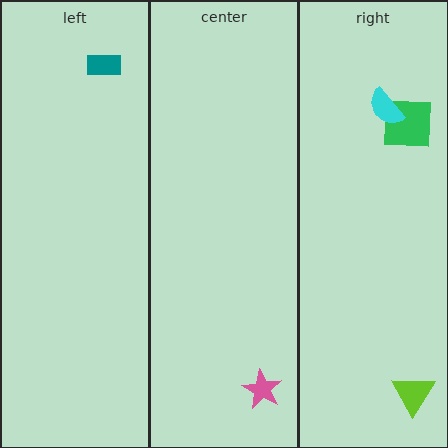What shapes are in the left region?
The teal rectangle.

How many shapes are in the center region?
1.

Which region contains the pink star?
The center region.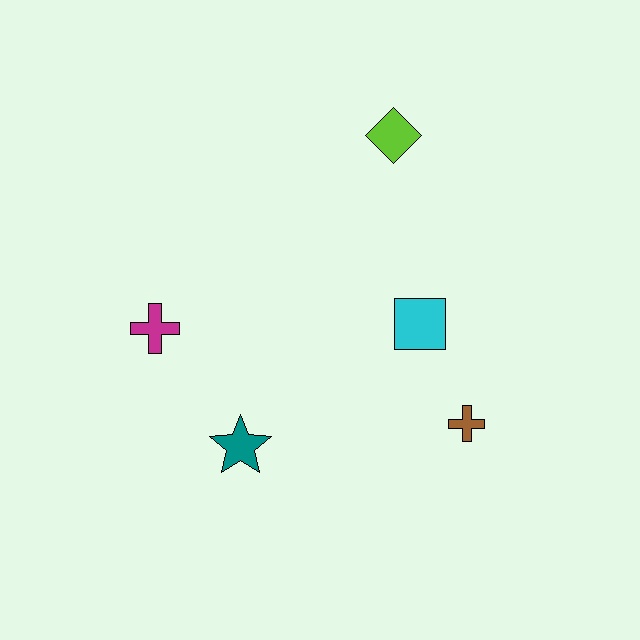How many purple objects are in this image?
There are no purple objects.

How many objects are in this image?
There are 5 objects.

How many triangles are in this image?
There are no triangles.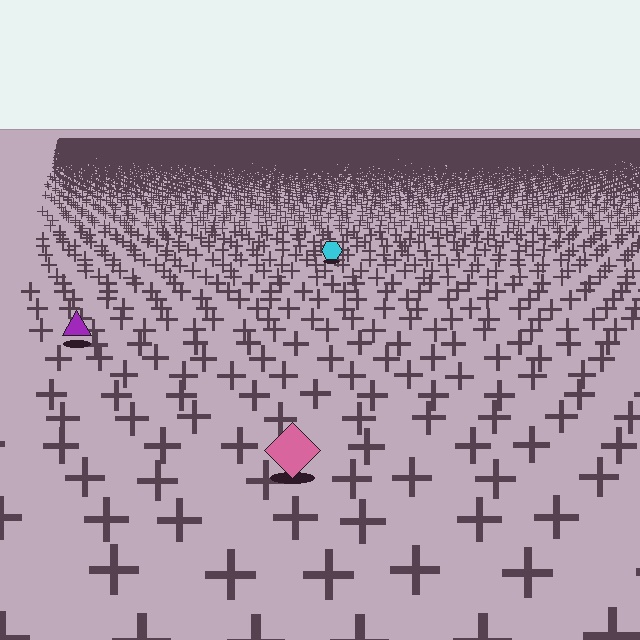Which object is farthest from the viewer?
The cyan hexagon is farthest from the viewer. It appears smaller and the ground texture around it is denser.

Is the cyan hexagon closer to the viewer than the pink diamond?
No. The pink diamond is closer — you can tell from the texture gradient: the ground texture is coarser near it.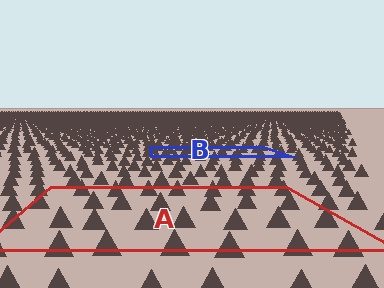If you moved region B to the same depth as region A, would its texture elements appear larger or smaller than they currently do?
They would appear larger. At a closer depth, the same texture elements are projected at a bigger on-screen size.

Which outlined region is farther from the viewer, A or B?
Region B is farther from the viewer — the texture elements inside it appear smaller and more densely packed.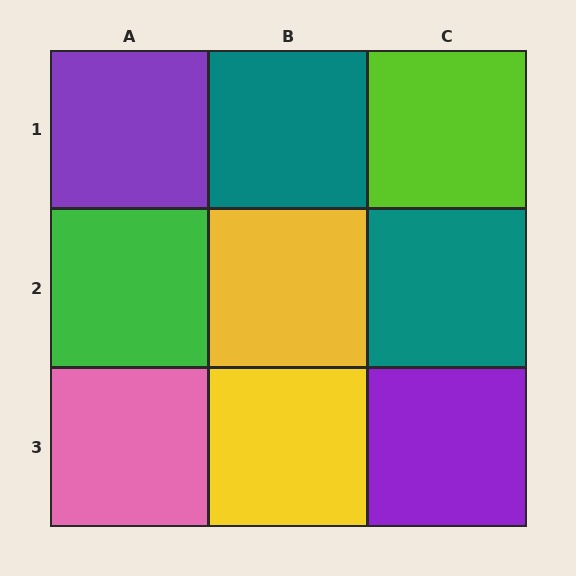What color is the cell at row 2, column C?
Teal.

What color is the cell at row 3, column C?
Purple.